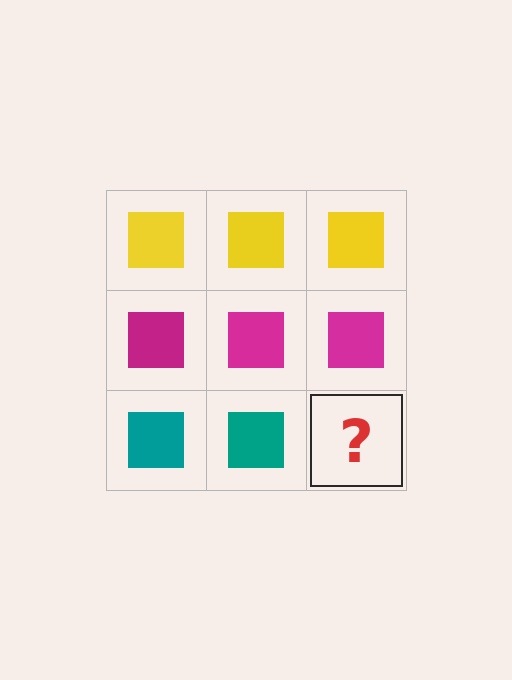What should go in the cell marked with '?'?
The missing cell should contain a teal square.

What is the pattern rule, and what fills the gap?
The rule is that each row has a consistent color. The gap should be filled with a teal square.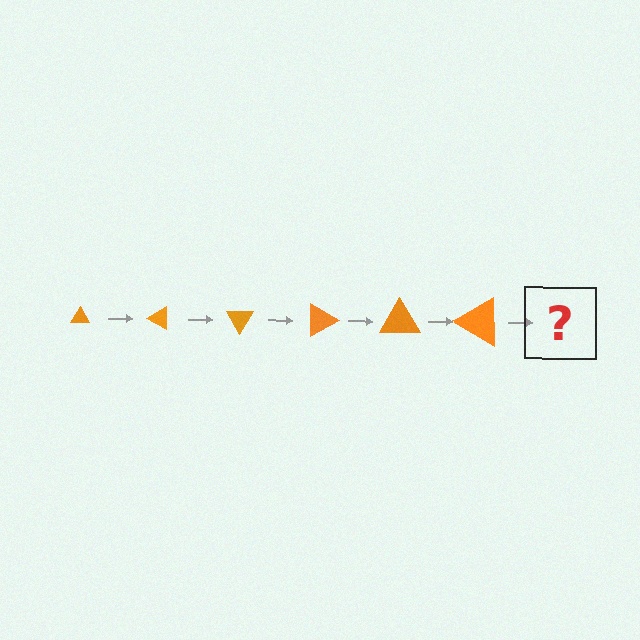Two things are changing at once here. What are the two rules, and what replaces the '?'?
The two rules are that the triangle grows larger each step and it rotates 30 degrees each step. The '?' should be a triangle, larger than the previous one and rotated 180 degrees from the start.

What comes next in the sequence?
The next element should be a triangle, larger than the previous one and rotated 180 degrees from the start.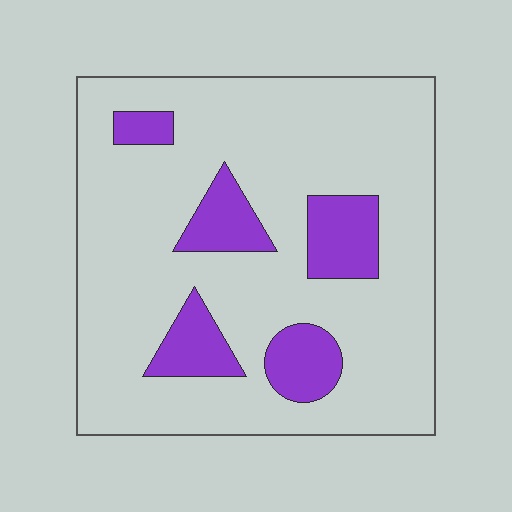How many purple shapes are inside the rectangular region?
5.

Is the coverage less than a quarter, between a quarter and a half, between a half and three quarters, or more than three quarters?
Less than a quarter.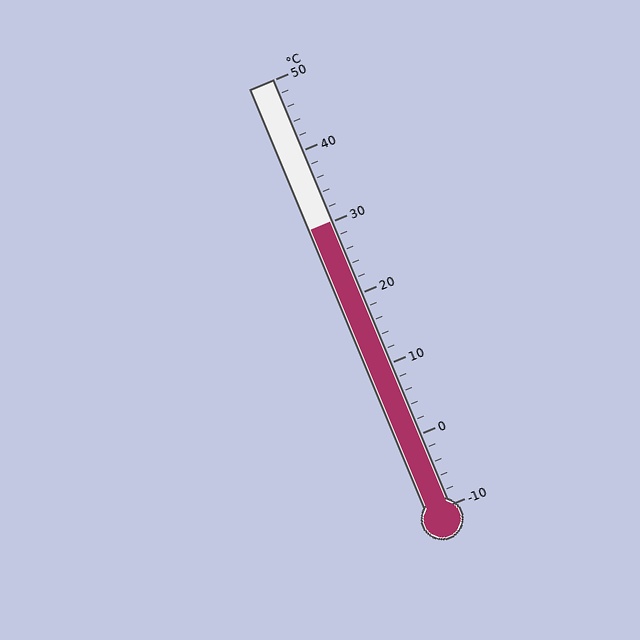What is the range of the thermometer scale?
The thermometer scale ranges from -10°C to 50°C.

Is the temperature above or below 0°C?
The temperature is above 0°C.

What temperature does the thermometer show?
The thermometer shows approximately 30°C.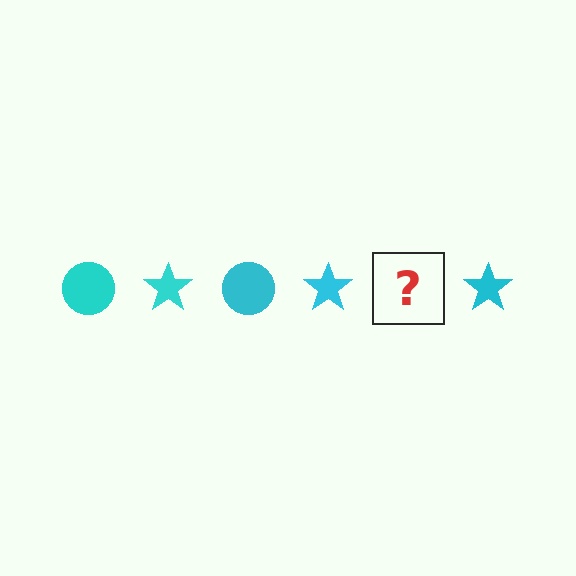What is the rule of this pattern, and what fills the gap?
The rule is that the pattern cycles through circle, star shapes in cyan. The gap should be filled with a cyan circle.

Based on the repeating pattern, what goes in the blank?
The blank should be a cyan circle.